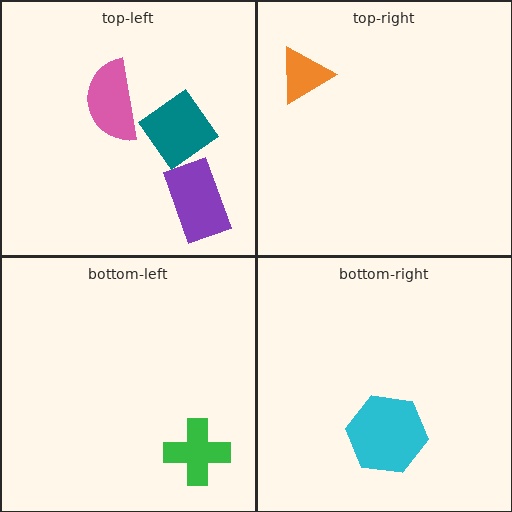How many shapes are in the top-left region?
3.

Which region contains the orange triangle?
The top-right region.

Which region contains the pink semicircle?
The top-left region.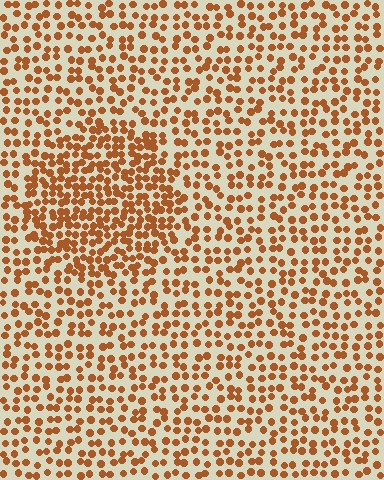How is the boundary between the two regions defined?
The boundary is defined by a change in element density (approximately 1.8x ratio). All elements are the same color, size, and shape.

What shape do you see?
I see a circle.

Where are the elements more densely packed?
The elements are more densely packed inside the circle boundary.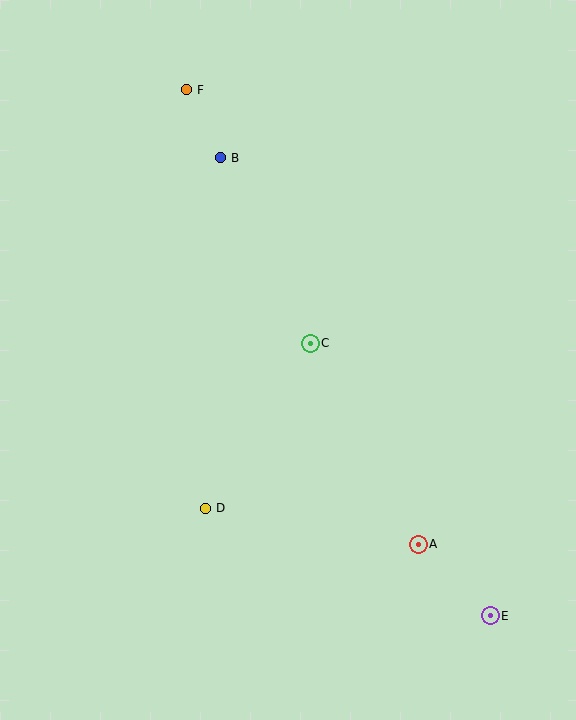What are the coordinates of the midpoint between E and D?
The midpoint between E and D is at (348, 562).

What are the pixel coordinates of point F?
Point F is at (186, 90).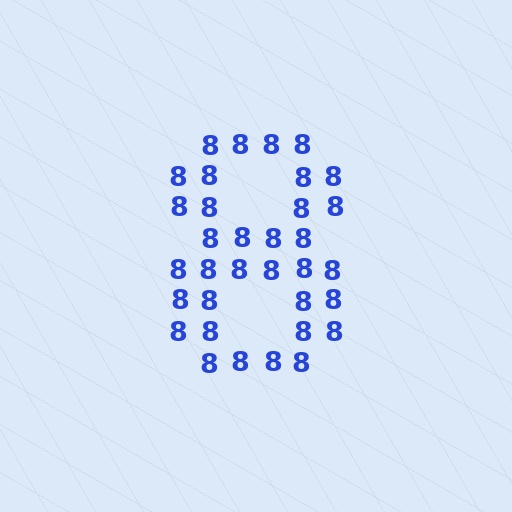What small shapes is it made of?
It is made of small digit 8's.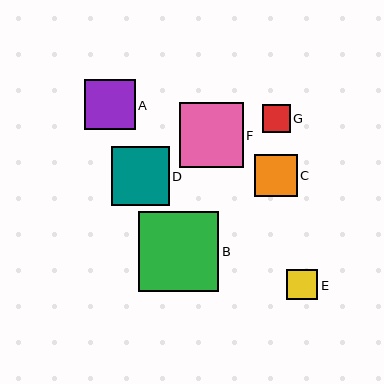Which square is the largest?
Square B is the largest with a size of approximately 80 pixels.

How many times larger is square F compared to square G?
Square F is approximately 2.3 times the size of square G.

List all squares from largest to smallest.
From largest to smallest: B, F, D, A, C, E, G.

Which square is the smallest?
Square G is the smallest with a size of approximately 28 pixels.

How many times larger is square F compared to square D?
Square F is approximately 1.1 times the size of square D.